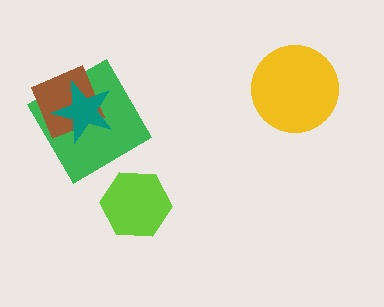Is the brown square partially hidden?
Yes, it is partially covered by another shape.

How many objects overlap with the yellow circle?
0 objects overlap with the yellow circle.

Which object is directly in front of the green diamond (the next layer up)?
The brown square is directly in front of the green diamond.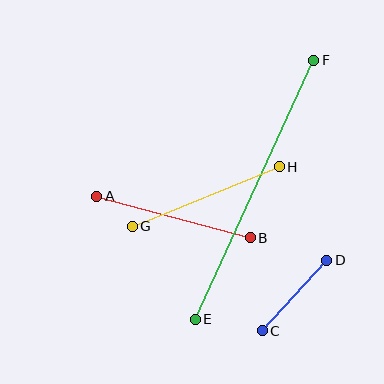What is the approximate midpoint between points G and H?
The midpoint is at approximately (206, 196) pixels.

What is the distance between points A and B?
The distance is approximately 159 pixels.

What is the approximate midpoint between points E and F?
The midpoint is at approximately (255, 190) pixels.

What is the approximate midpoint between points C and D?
The midpoint is at approximately (294, 295) pixels.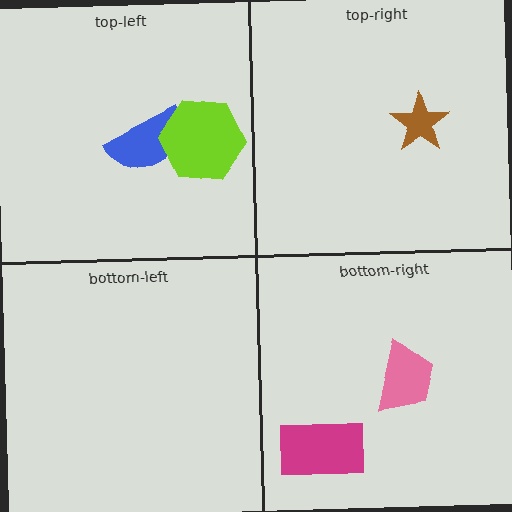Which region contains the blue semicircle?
The top-left region.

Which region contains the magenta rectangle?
The bottom-right region.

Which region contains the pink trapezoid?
The bottom-right region.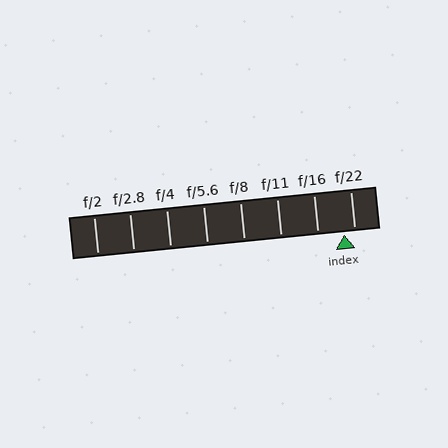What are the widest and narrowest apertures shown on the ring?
The widest aperture shown is f/2 and the narrowest is f/22.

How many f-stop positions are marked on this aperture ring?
There are 8 f-stop positions marked.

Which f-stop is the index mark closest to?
The index mark is closest to f/22.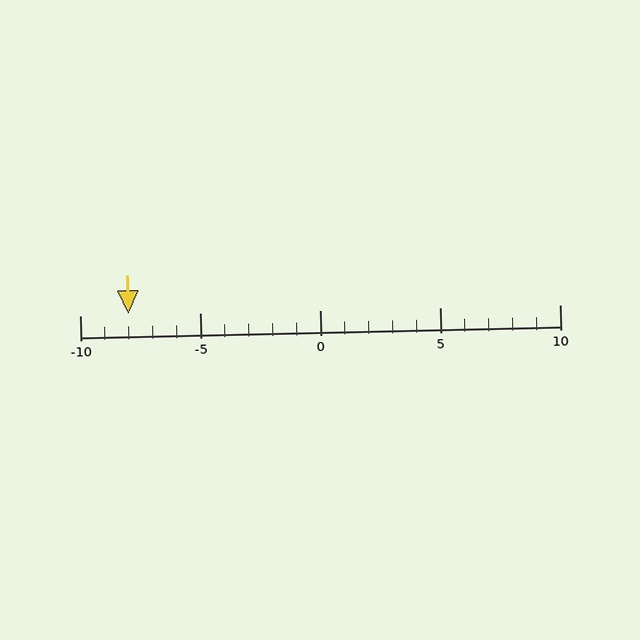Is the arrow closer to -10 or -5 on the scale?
The arrow is closer to -10.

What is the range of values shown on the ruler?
The ruler shows values from -10 to 10.